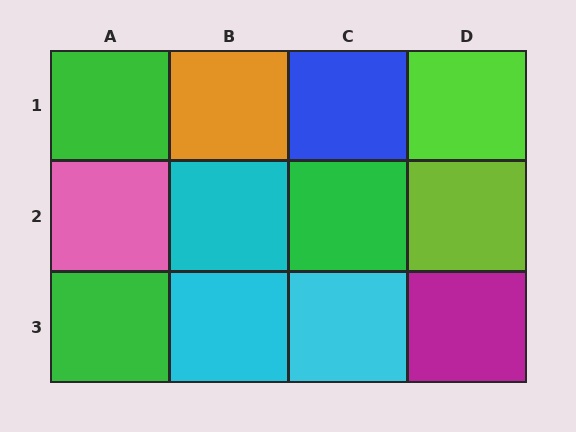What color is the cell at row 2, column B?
Cyan.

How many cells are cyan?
3 cells are cyan.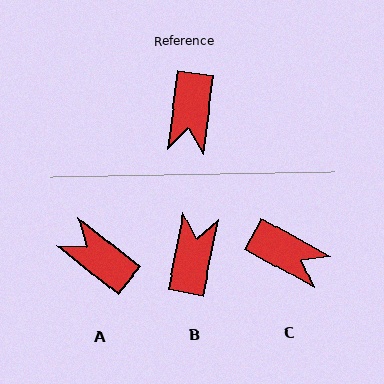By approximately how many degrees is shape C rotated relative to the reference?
Approximately 69 degrees counter-clockwise.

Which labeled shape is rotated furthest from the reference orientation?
B, about 177 degrees away.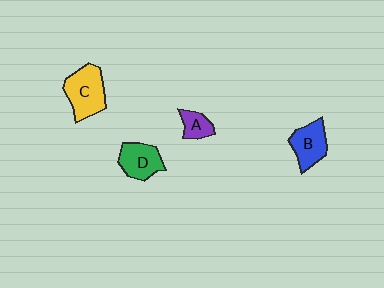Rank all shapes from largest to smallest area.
From largest to smallest: C (yellow), B (blue), D (green), A (purple).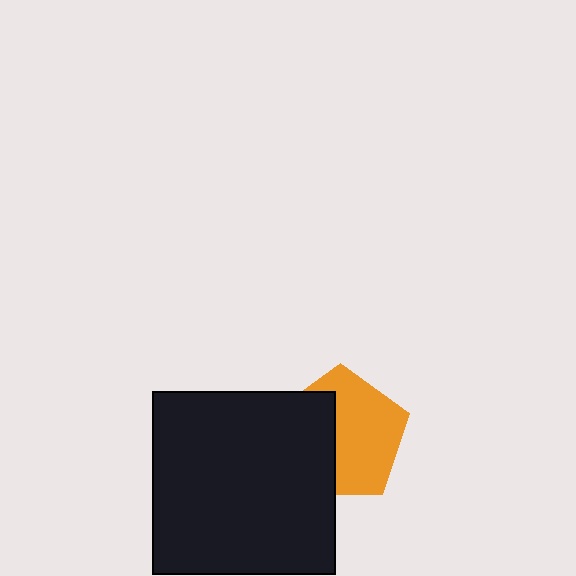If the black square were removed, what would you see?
You would see the complete orange pentagon.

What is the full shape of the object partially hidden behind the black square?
The partially hidden object is an orange pentagon.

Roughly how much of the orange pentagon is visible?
About half of it is visible (roughly 58%).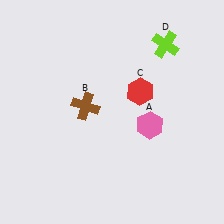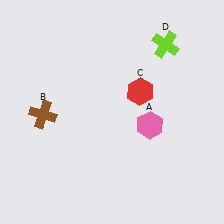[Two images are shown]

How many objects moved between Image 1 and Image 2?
1 object moved between the two images.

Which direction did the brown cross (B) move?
The brown cross (B) moved left.